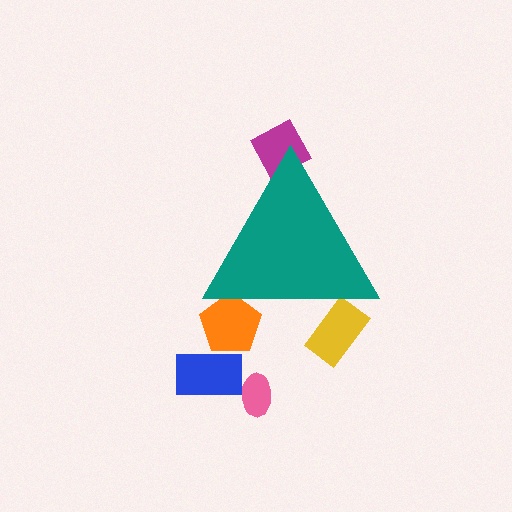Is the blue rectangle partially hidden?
No, the blue rectangle is fully visible.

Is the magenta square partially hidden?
Yes, the magenta square is partially hidden behind the teal triangle.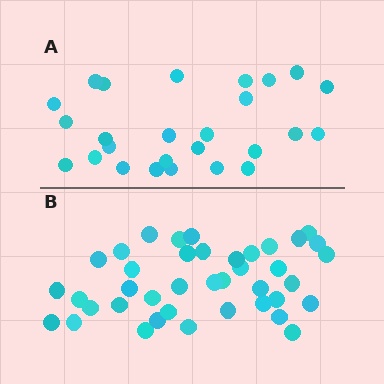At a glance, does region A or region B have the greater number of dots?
Region B (the bottom region) has more dots.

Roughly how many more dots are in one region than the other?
Region B has approximately 15 more dots than region A.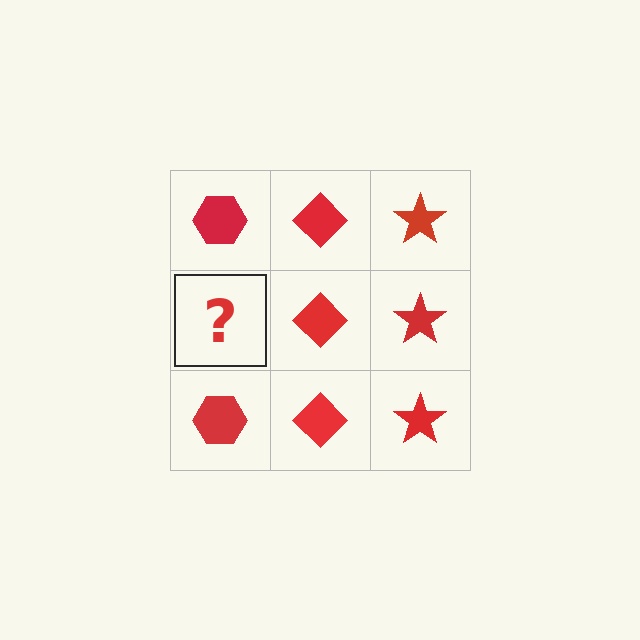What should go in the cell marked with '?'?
The missing cell should contain a red hexagon.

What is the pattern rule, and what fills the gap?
The rule is that each column has a consistent shape. The gap should be filled with a red hexagon.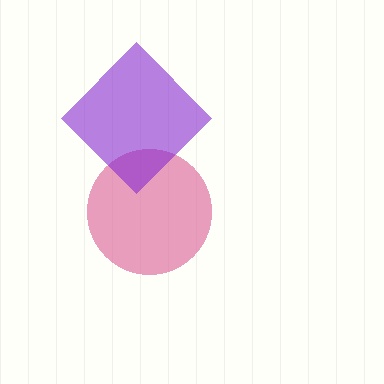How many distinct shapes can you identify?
There are 2 distinct shapes: a pink circle, a purple diamond.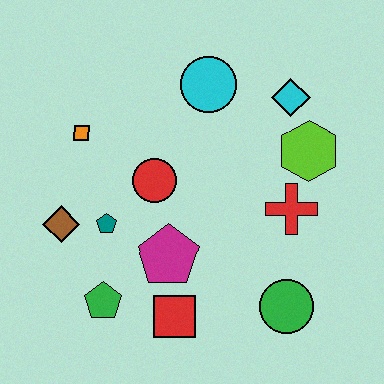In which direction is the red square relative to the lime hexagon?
The red square is below the lime hexagon.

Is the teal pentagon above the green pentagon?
Yes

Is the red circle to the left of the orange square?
No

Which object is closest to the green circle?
The red cross is closest to the green circle.